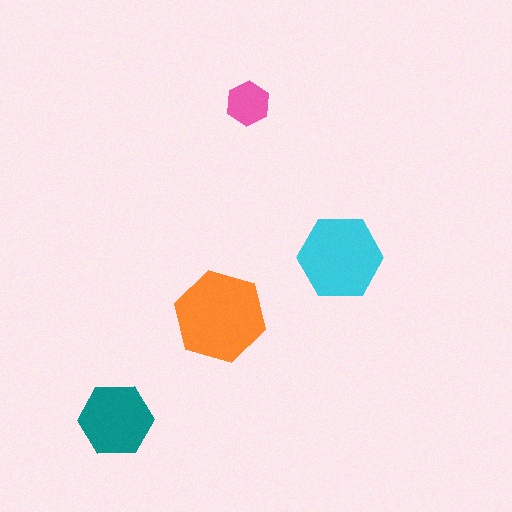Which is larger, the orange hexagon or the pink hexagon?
The orange one.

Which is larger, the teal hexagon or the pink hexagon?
The teal one.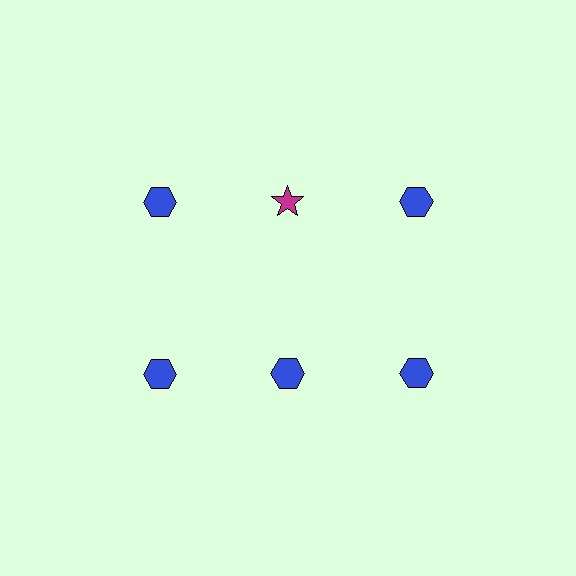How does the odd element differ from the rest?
It differs in both color (magenta instead of blue) and shape (star instead of hexagon).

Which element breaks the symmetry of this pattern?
The magenta star in the top row, second from left column breaks the symmetry. All other shapes are blue hexagons.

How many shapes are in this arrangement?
There are 6 shapes arranged in a grid pattern.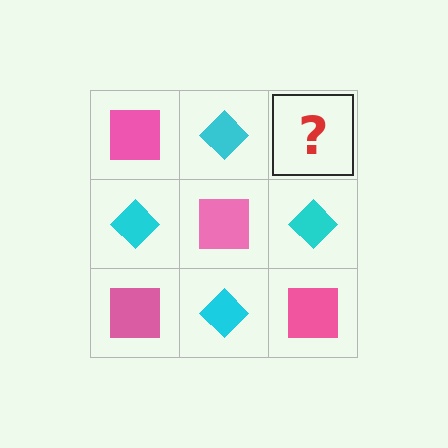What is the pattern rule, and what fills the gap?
The rule is that it alternates pink square and cyan diamond in a checkerboard pattern. The gap should be filled with a pink square.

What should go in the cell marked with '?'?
The missing cell should contain a pink square.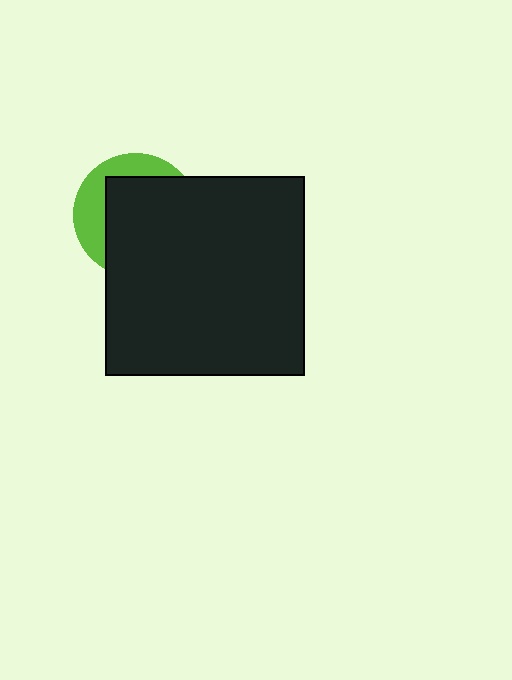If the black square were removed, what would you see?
You would see the complete lime circle.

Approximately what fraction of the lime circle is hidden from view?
Roughly 68% of the lime circle is hidden behind the black square.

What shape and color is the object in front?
The object in front is a black square.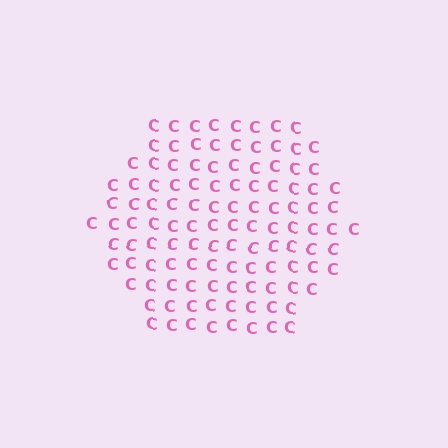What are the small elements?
The small elements are letter C's.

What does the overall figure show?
The overall figure shows a hexagon.